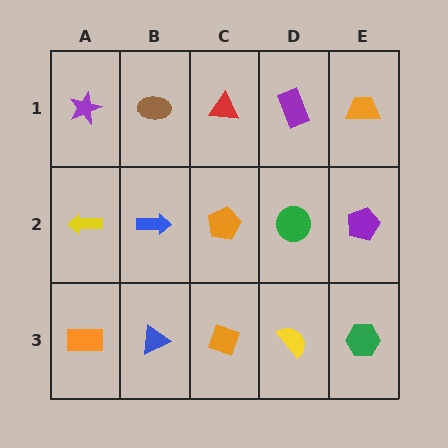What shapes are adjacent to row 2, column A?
A purple star (row 1, column A), an orange rectangle (row 3, column A), a blue arrow (row 2, column B).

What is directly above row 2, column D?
A purple rectangle.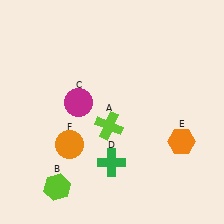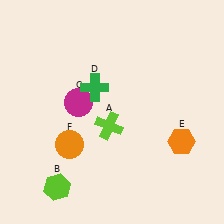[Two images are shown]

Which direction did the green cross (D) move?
The green cross (D) moved up.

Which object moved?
The green cross (D) moved up.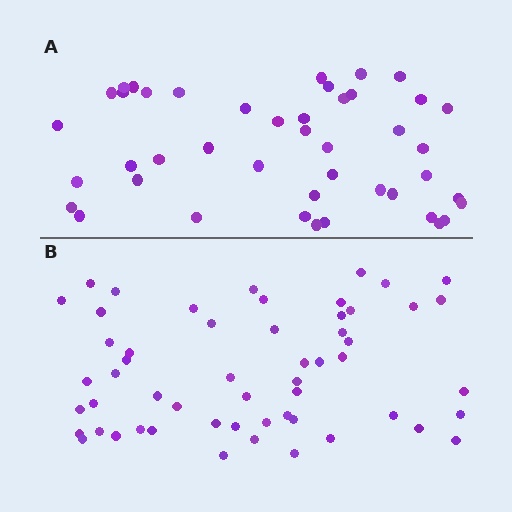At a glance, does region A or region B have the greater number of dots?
Region B (the bottom region) has more dots.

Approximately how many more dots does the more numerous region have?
Region B has roughly 12 or so more dots than region A.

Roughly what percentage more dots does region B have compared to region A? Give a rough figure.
About 25% more.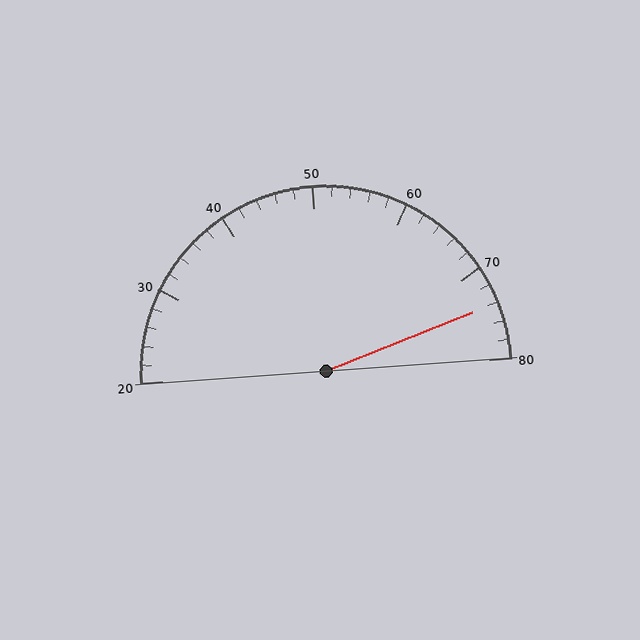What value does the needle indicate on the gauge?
The needle indicates approximately 74.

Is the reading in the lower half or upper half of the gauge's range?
The reading is in the upper half of the range (20 to 80).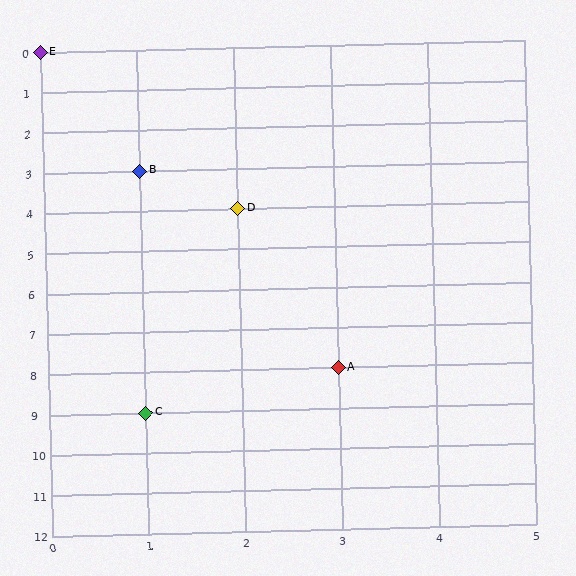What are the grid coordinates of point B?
Point B is at grid coordinates (1, 3).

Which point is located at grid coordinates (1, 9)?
Point C is at (1, 9).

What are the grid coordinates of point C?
Point C is at grid coordinates (1, 9).